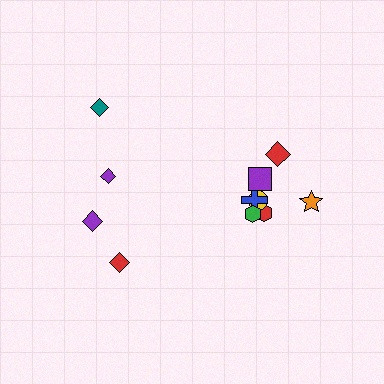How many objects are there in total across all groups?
There are 11 objects.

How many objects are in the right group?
There are 7 objects.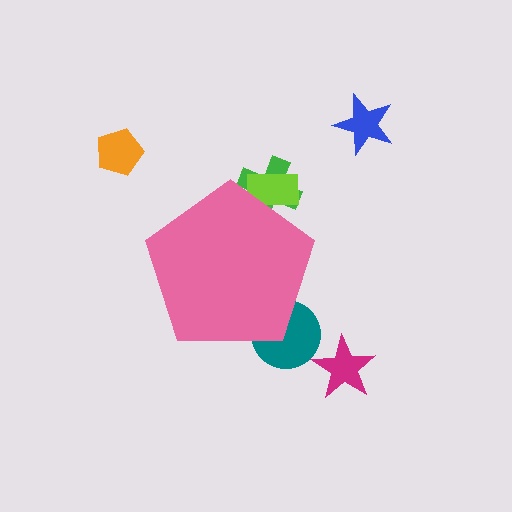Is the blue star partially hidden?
No, the blue star is fully visible.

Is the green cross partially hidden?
Yes, the green cross is partially hidden behind the pink pentagon.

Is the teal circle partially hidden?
Yes, the teal circle is partially hidden behind the pink pentagon.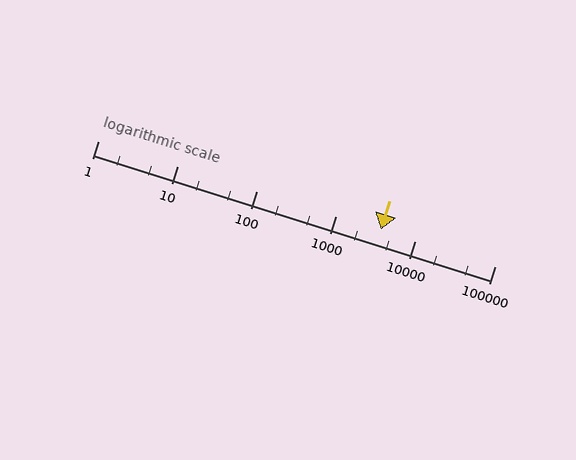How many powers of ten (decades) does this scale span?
The scale spans 5 decades, from 1 to 100000.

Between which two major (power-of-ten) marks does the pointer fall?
The pointer is between 1000 and 10000.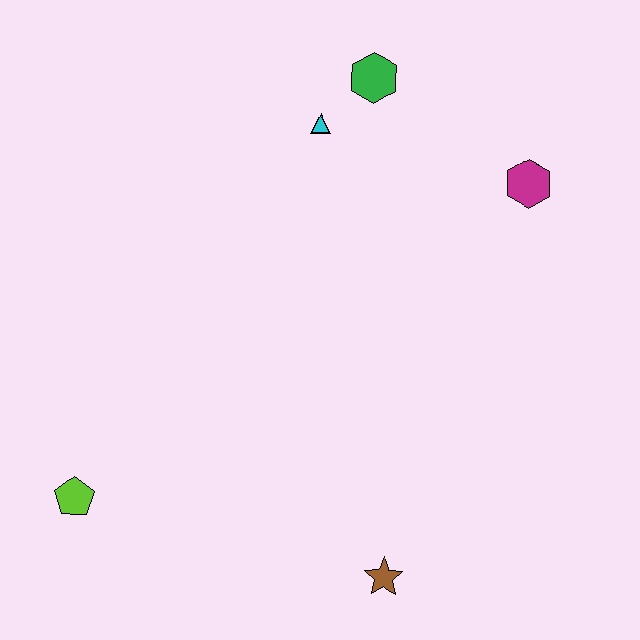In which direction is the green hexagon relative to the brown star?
The green hexagon is above the brown star.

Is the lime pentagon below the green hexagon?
Yes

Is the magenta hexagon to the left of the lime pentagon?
No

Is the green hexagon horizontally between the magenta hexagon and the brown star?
No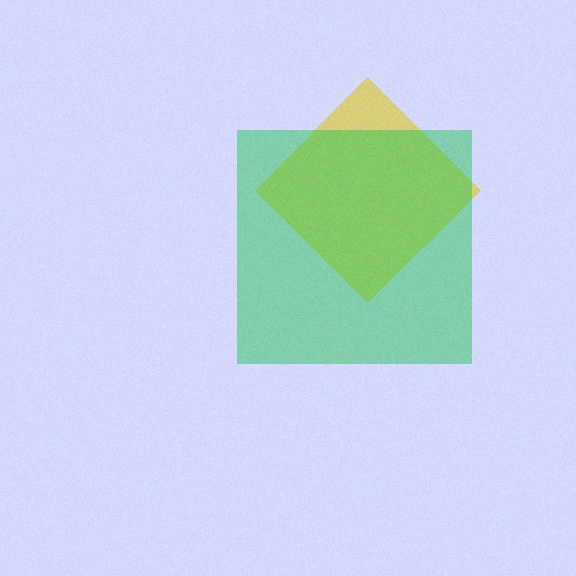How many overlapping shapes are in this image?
There are 2 overlapping shapes in the image.